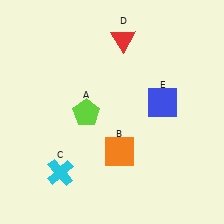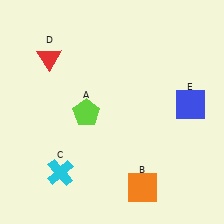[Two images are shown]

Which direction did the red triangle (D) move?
The red triangle (D) moved left.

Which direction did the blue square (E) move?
The blue square (E) moved right.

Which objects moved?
The objects that moved are: the orange square (B), the red triangle (D), the blue square (E).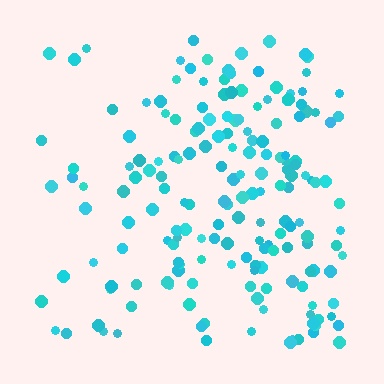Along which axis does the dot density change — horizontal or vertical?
Horizontal.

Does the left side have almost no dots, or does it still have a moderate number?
Still a moderate number, just noticeably fewer than the right.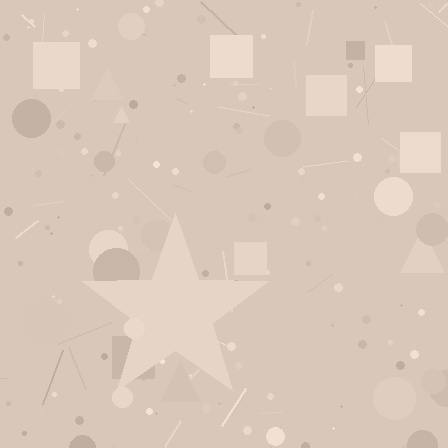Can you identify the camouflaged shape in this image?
The camouflaged shape is a star.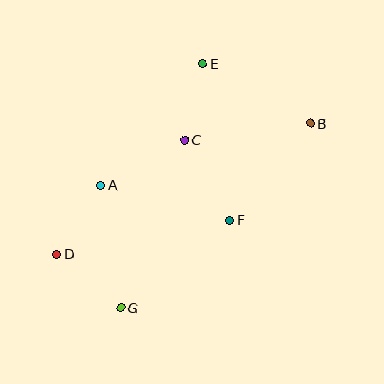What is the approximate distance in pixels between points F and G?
The distance between F and G is approximately 139 pixels.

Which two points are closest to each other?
Points C and E are closest to each other.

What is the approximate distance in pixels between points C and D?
The distance between C and D is approximately 171 pixels.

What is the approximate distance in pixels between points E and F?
The distance between E and F is approximately 159 pixels.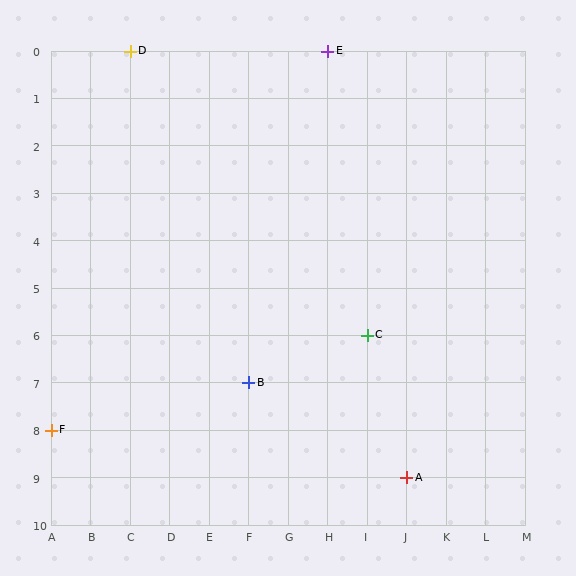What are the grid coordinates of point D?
Point D is at grid coordinates (C, 0).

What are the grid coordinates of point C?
Point C is at grid coordinates (I, 6).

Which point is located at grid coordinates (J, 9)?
Point A is at (J, 9).